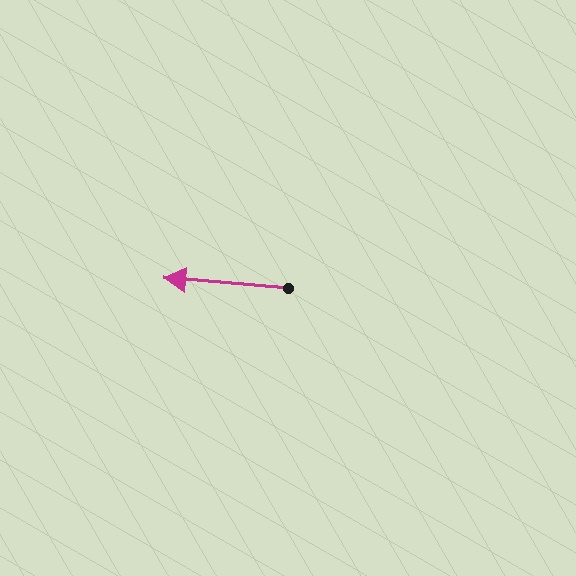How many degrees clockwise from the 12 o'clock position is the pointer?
Approximately 275 degrees.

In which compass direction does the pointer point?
West.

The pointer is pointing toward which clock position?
Roughly 9 o'clock.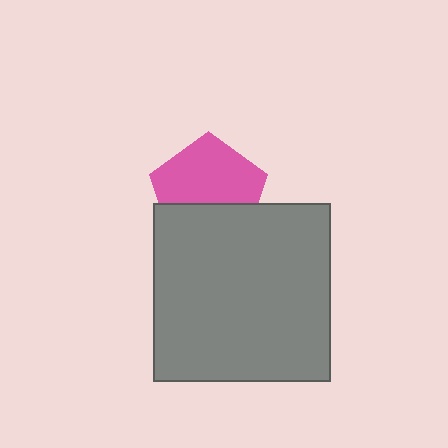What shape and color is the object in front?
The object in front is a gray square.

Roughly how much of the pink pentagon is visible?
About half of it is visible (roughly 62%).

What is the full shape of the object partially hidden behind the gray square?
The partially hidden object is a pink pentagon.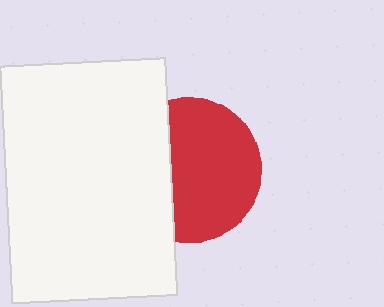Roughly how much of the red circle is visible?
About half of it is visible (roughly 65%).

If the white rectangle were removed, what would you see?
You would see the complete red circle.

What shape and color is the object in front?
The object in front is a white rectangle.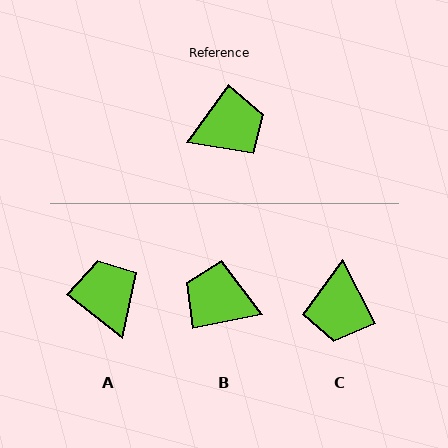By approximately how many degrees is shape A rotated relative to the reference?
Approximately 88 degrees counter-clockwise.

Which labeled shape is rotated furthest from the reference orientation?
B, about 137 degrees away.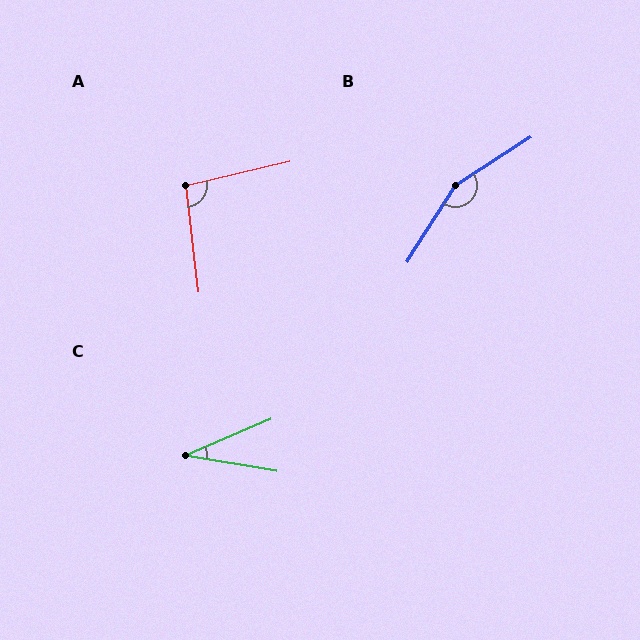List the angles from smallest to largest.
C (33°), A (96°), B (155°).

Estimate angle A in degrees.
Approximately 96 degrees.